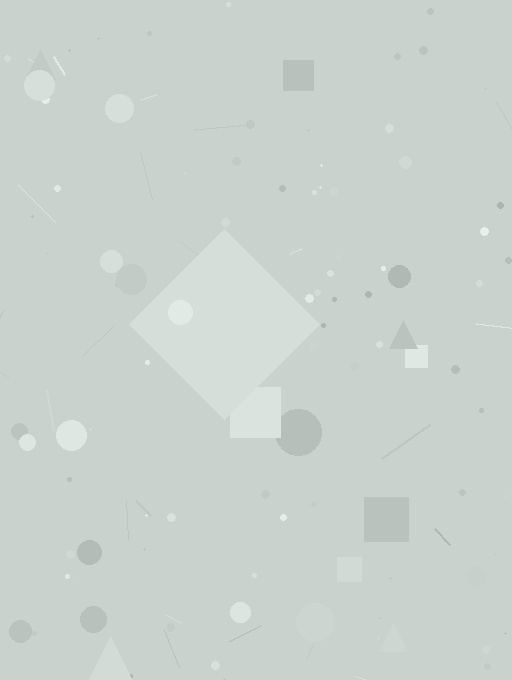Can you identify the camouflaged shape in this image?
The camouflaged shape is a diamond.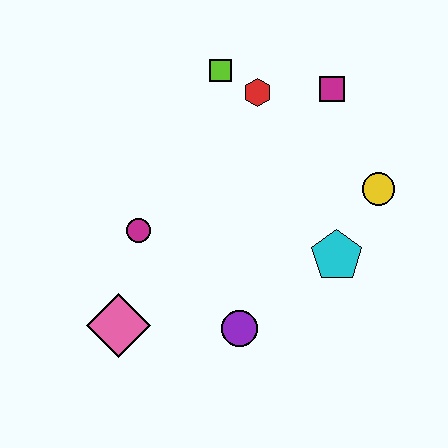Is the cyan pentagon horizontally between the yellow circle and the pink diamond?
Yes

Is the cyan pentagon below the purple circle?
No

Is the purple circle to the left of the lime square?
No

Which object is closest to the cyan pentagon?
The yellow circle is closest to the cyan pentagon.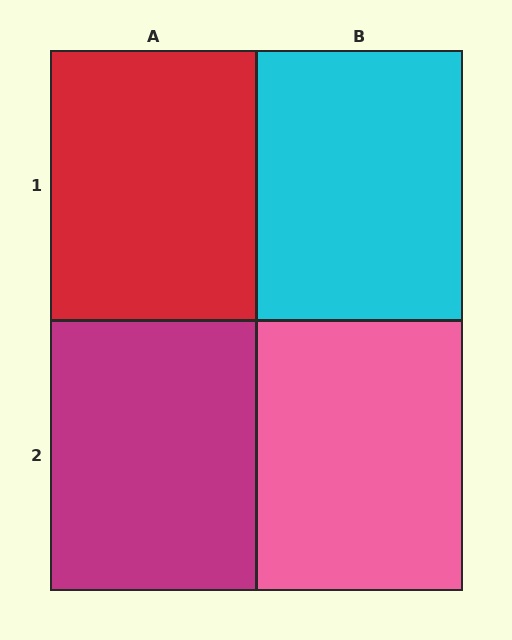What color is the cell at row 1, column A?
Red.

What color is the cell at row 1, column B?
Cyan.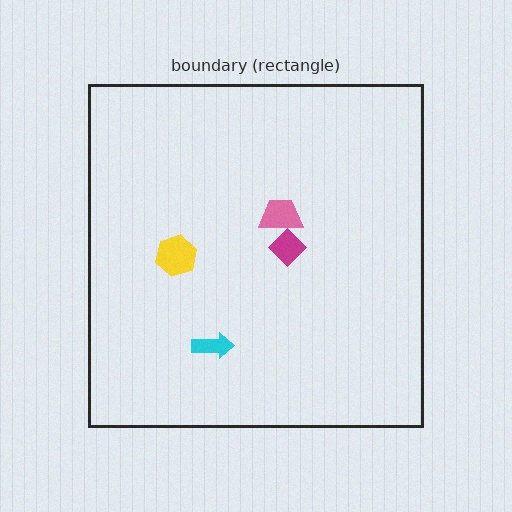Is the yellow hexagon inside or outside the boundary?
Inside.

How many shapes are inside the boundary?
4 inside, 0 outside.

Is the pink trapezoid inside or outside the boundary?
Inside.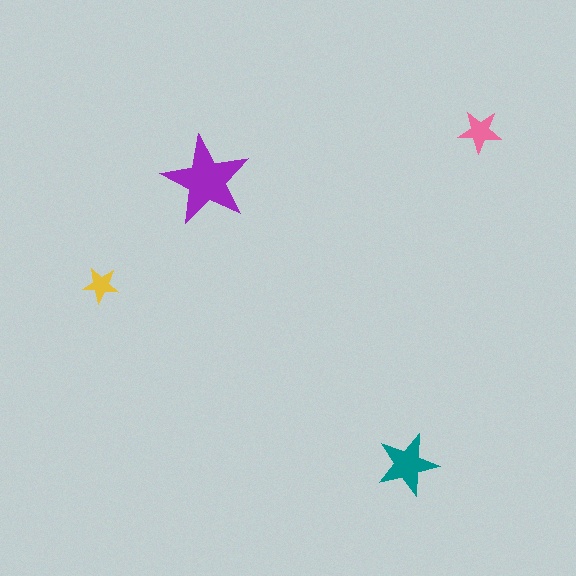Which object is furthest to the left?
The yellow star is leftmost.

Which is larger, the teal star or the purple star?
The purple one.